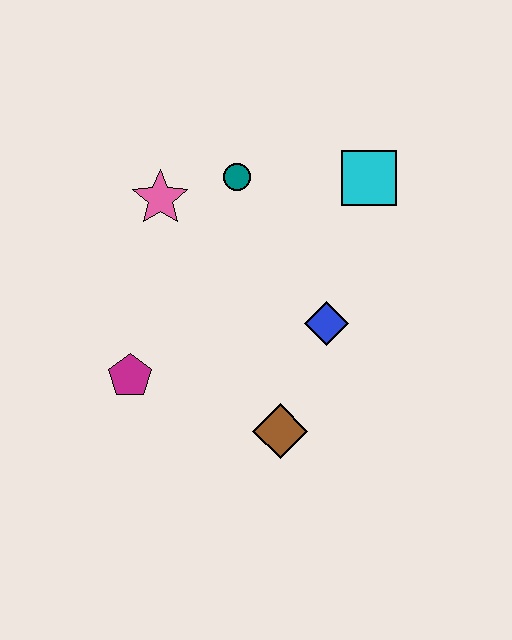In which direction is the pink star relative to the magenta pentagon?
The pink star is above the magenta pentagon.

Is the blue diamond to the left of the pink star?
No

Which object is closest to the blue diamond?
The brown diamond is closest to the blue diamond.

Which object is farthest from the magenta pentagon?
The cyan square is farthest from the magenta pentagon.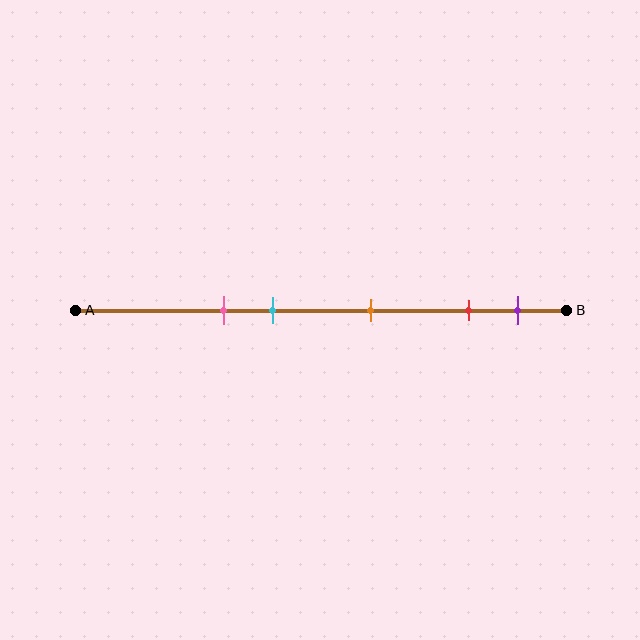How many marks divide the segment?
There are 5 marks dividing the segment.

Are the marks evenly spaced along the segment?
No, the marks are not evenly spaced.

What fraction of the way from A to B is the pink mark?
The pink mark is approximately 30% (0.3) of the way from A to B.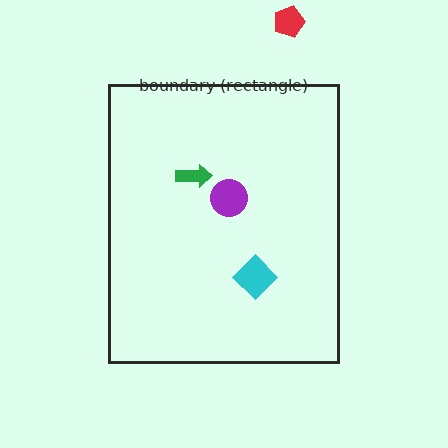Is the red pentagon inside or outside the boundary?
Outside.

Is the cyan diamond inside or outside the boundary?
Inside.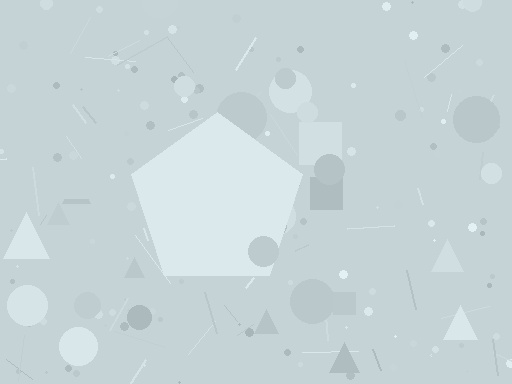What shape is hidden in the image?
A pentagon is hidden in the image.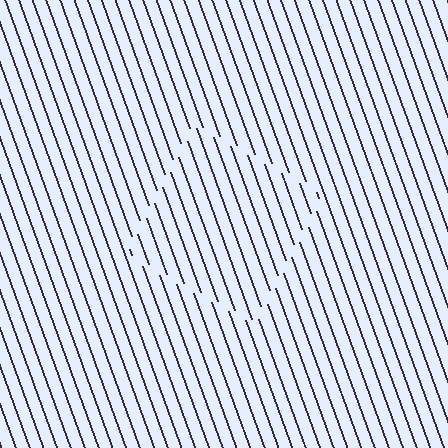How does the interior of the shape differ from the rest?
The interior of the shape contains the same grating, shifted by half a period — the contour is defined by the phase discontinuity where line-ends from the inner and outer gratings abut.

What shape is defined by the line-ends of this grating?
An illusory square. The interior of the shape contains the same grating, shifted by half a period — the contour is defined by the phase discontinuity where line-ends from the inner and outer gratings abut.